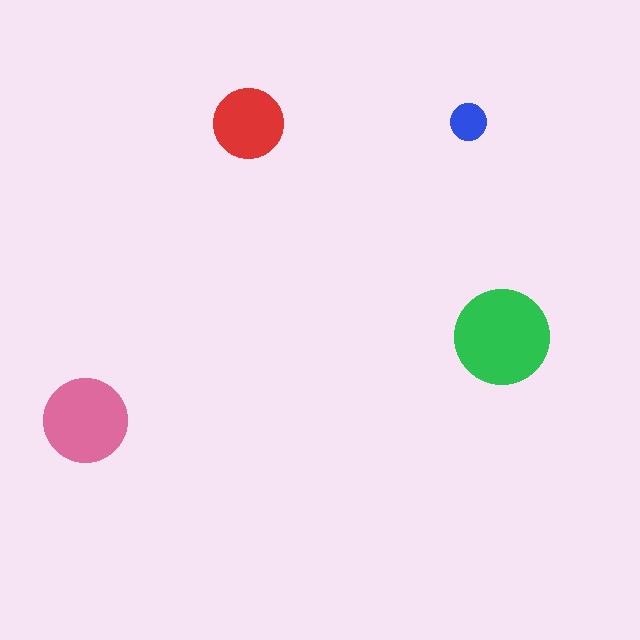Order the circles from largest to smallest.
the green one, the pink one, the red one, the blue one.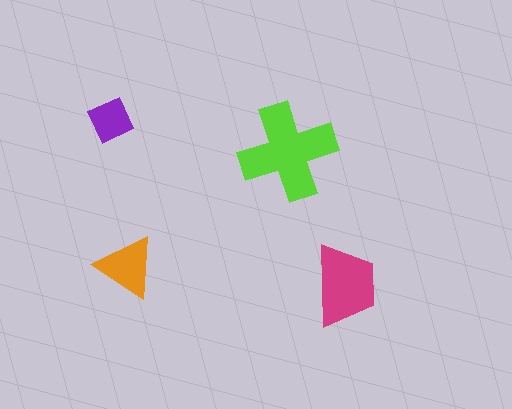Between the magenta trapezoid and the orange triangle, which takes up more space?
The magenta trapezoid.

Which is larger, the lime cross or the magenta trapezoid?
The lime cross.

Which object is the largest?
The lime cross.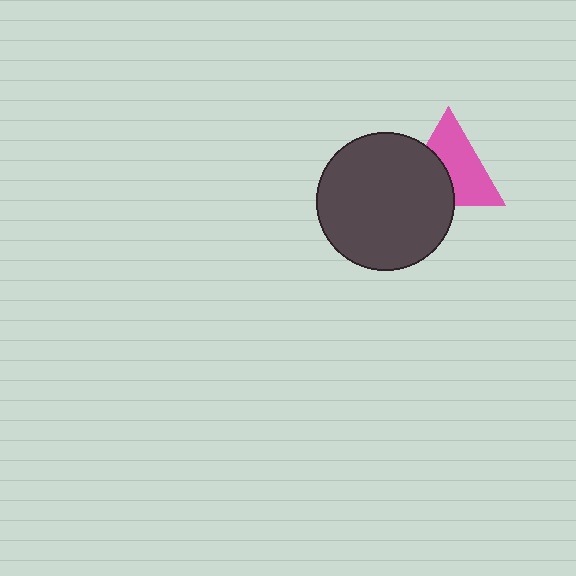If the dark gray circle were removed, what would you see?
You would see the complete pink triangle.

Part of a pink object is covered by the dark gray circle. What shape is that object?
It is a triangle.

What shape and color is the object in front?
The object in front is a dark gray circle.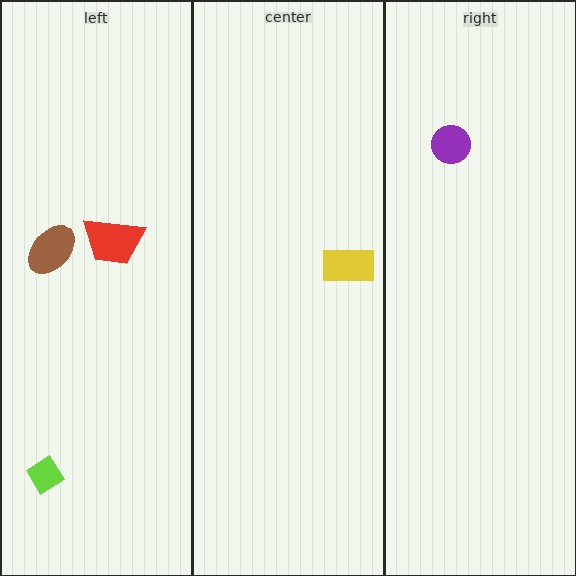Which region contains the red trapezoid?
The left region.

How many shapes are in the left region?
3.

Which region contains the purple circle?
The right region.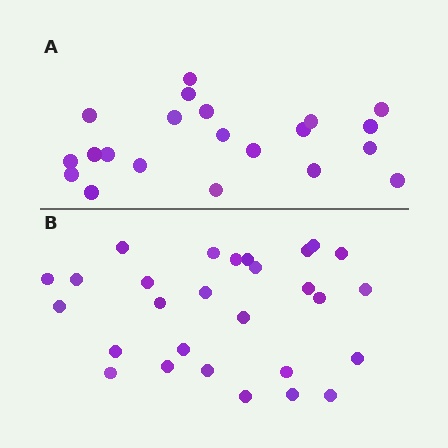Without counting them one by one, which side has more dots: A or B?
Region B (the bottom region) has more dots.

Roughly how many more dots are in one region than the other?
Region B has roughly 8 or so more dots than region A.